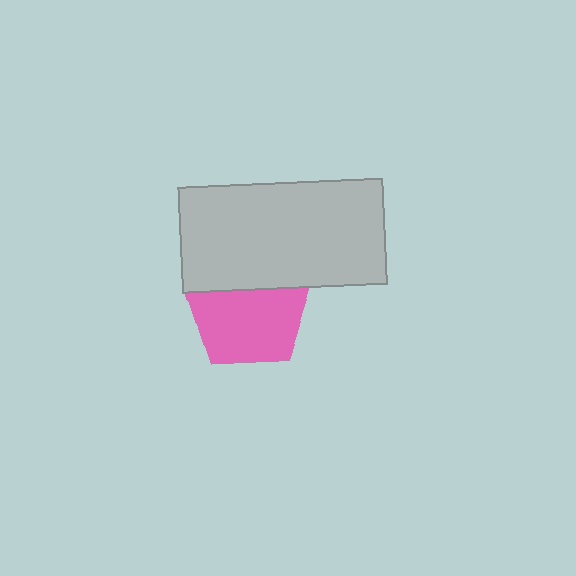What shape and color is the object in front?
The object in front is a light gray rectangle.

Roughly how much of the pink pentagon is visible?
Most of it is visible (roughly 70%).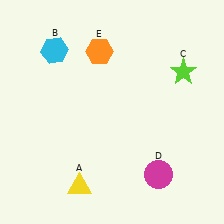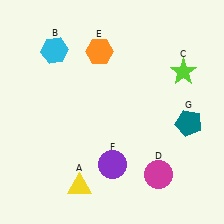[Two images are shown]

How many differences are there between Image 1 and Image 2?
There are 2 differences between the two images.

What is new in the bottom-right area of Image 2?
A teal pentagon (G) was added in the bottom-right area of Image 2.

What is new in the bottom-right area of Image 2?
A purple circle (F) was added in the bottom-right area of Image 2.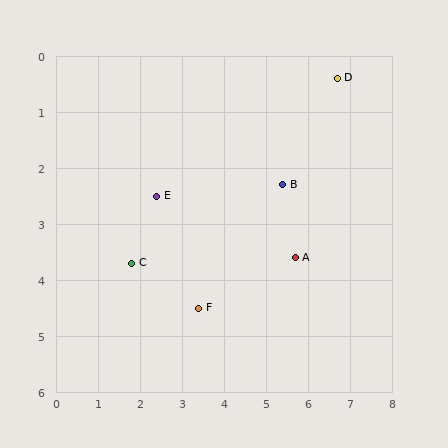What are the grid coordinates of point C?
Point C is at approximately (1.8, 3.7).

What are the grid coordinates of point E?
Point E is at approximately (2.4, 2.5).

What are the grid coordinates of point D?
Point D is at approximately (6.7, 0.4).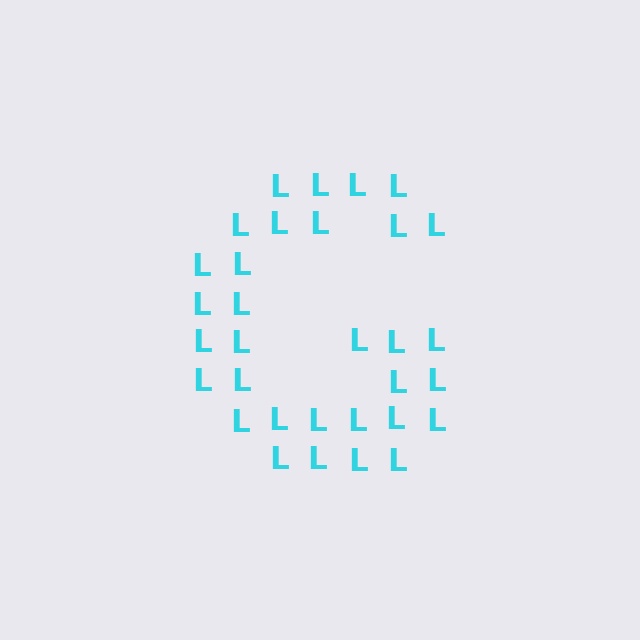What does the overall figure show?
The overall figure shows the letter G.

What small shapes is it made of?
It is made of small letter L's.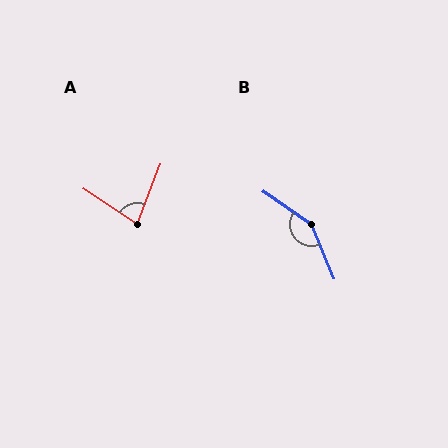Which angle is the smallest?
A, at approximately 78 degrees.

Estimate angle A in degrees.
Approximately 78 degrees.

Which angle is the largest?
B, at approximately 147 degrees.